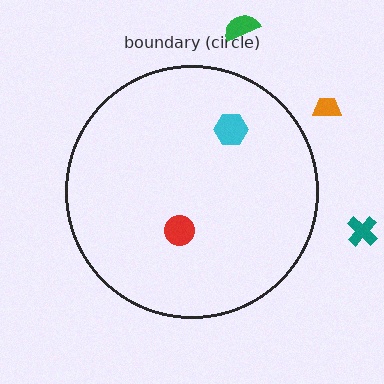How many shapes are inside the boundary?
2 inside, 3 outside.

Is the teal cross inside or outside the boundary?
Outside.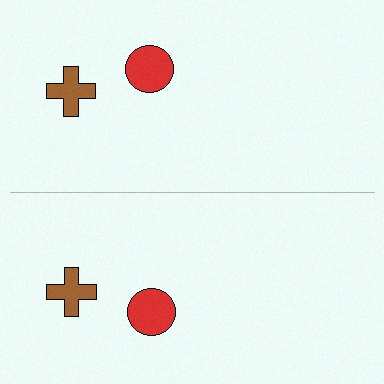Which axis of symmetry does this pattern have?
The pattern has a horizontal axis of symmetry running through the center of the image.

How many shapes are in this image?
There are 4 shapes in this image.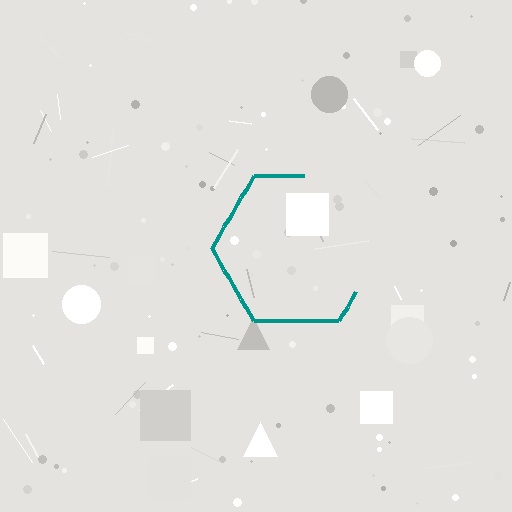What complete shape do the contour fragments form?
The contour fragments form a hexagon.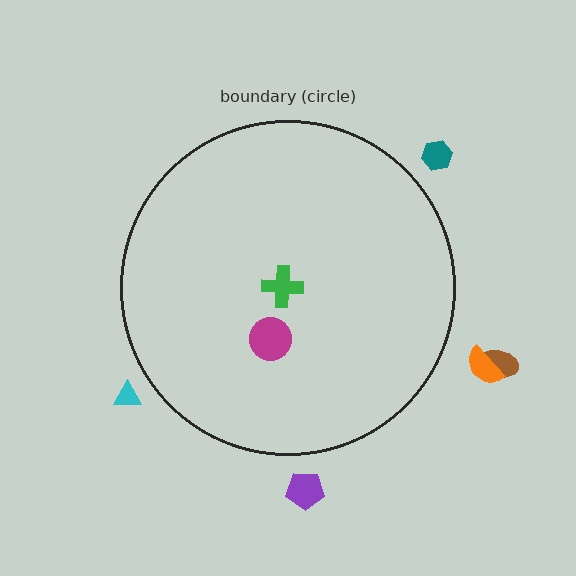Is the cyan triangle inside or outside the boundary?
Outside.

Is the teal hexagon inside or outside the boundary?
Outside.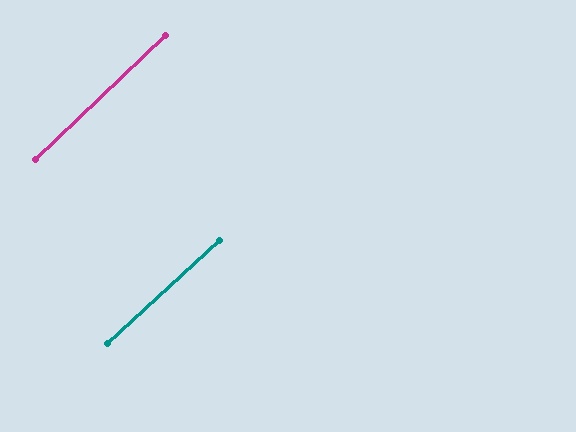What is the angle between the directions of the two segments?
Approximately 1 degree.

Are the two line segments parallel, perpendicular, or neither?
Parallel — their directions differ by only 1.4°.